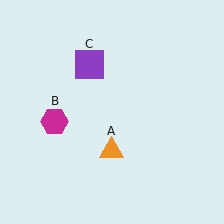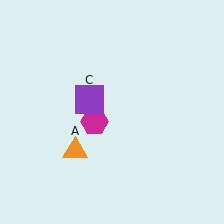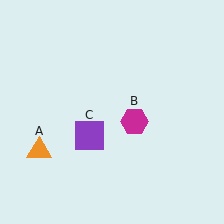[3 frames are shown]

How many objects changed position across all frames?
3 objects changed position: orange triangle (object A), magenta hexagon (object B), purple square (object C).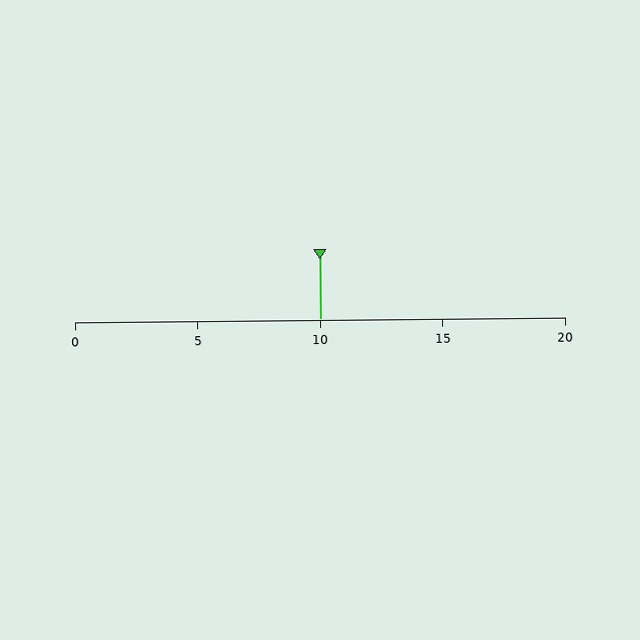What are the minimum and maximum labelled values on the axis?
The axis runs from 0 to 20.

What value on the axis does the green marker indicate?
The marker indicates approximately 10.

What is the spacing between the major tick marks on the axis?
The major ticks are spaced 5 apart.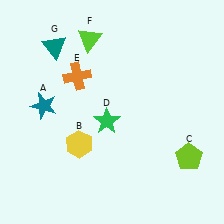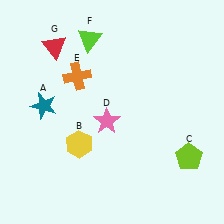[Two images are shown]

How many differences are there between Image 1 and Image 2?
There are 2 differences between the two images.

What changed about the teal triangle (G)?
In Image 1, G is teal. In Image 2, it changed to red.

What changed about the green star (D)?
In Image 1, D is green. In Image 2, it changed to pink.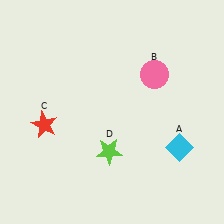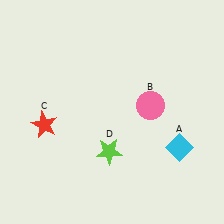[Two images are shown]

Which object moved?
The pink circle (B) moved down.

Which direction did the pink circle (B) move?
The pink circle (B) moved down.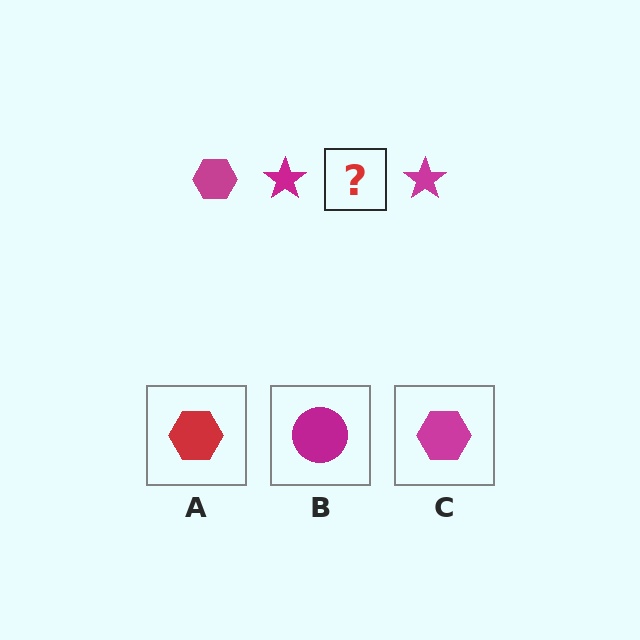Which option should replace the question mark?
Option C.